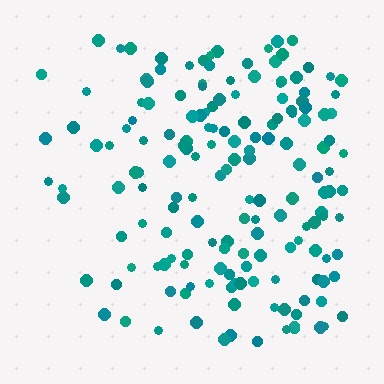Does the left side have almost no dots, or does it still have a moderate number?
Still a moderate number, just noticeably fewer than the right.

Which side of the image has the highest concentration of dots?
The right.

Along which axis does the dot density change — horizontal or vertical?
Horizontal.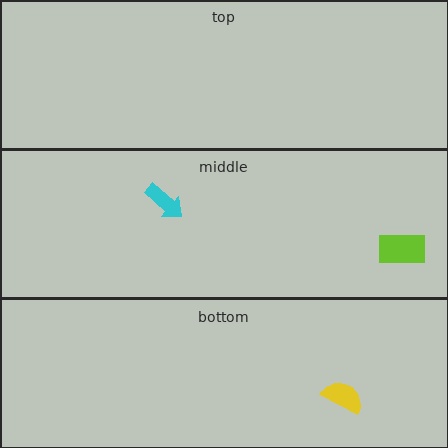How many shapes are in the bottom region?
1.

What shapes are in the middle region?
The cyan arrow, the lime rectangle.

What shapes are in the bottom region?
The yellow semicircle.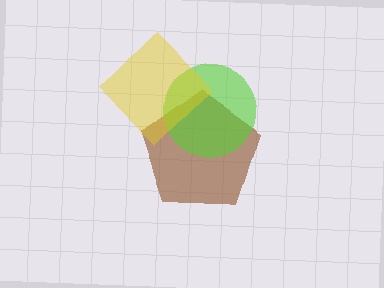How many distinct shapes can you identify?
There are 3 distinct shapes: a brown pentagon, a lime circle, a yellow diamond.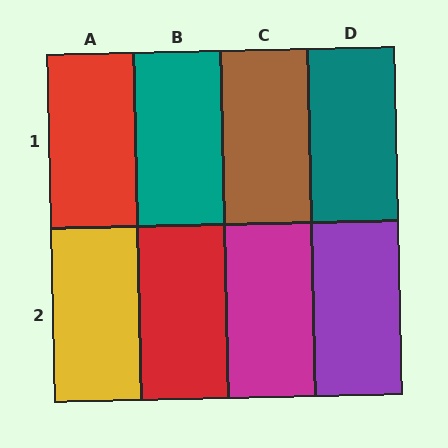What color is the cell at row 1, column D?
Teal.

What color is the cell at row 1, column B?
Teal.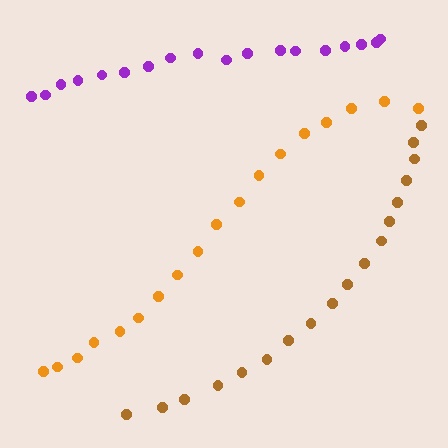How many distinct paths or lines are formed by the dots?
There are 3 distinct paths.